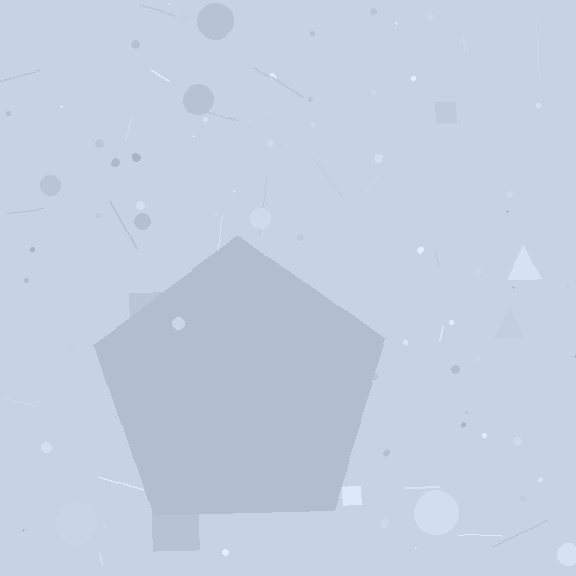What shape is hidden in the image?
A pentagon is hidden in the image.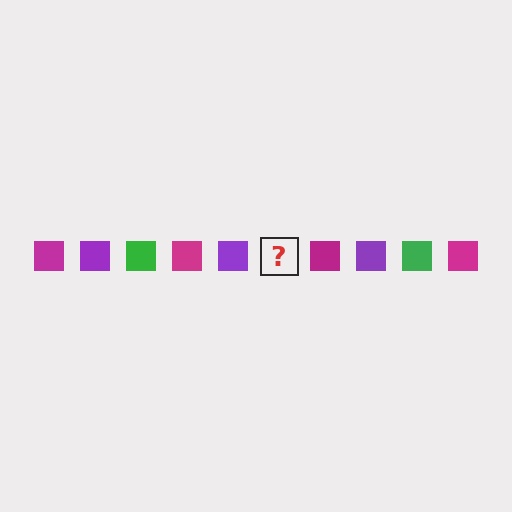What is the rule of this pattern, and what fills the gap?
The rule is that the pattern cycles through magenta, purple, green squares. The gap should be filled with a green square.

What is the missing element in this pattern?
The missing element is a green square.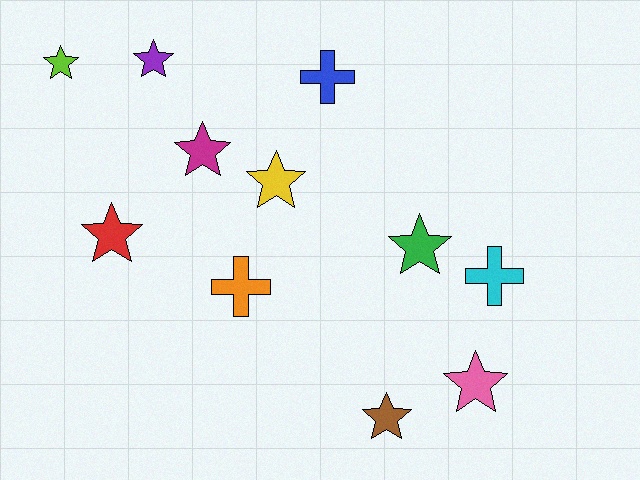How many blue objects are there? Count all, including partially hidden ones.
There is 1 blue object.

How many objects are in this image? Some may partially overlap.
There are 11 objects.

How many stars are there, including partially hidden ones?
There are 8 stars.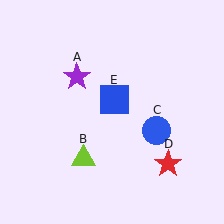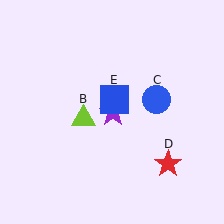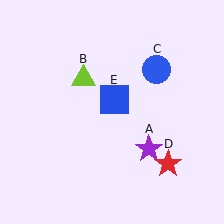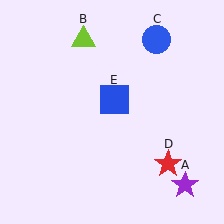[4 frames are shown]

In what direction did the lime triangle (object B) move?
The lime triangle (object B) moved up.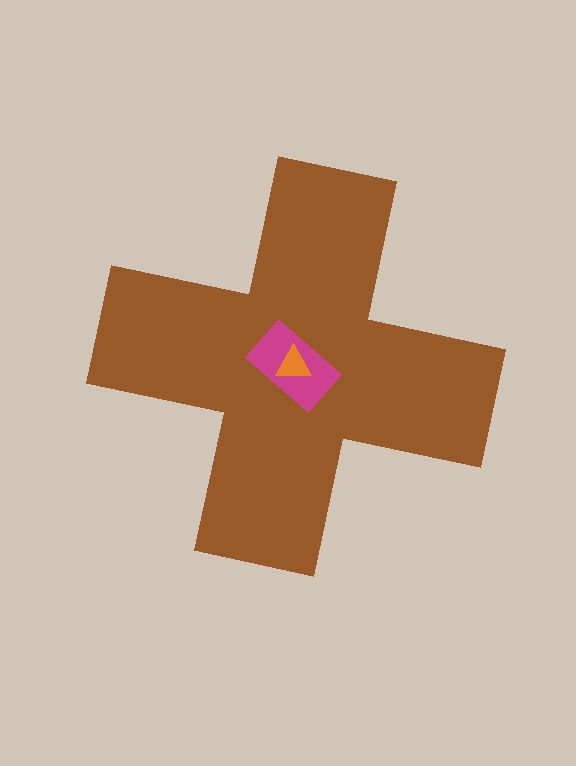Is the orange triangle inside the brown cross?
Yes.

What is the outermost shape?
The brown cross.